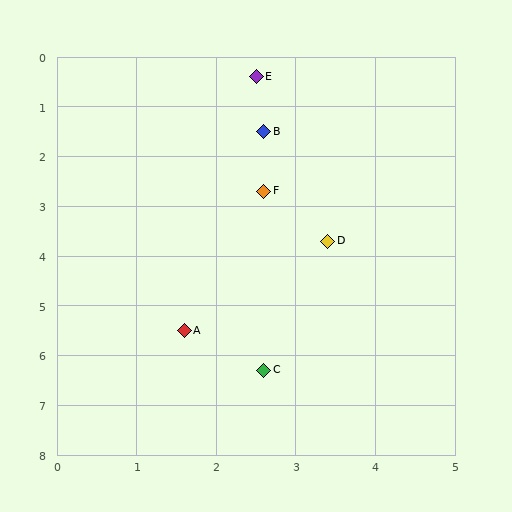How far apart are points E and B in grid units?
Points E and B are about 1.1 grid units apart.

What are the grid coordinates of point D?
Point D is at approximately (3.4, 3.7).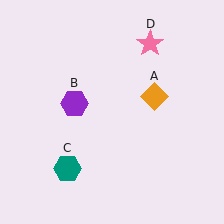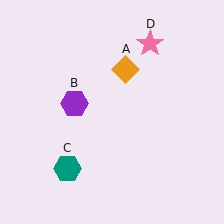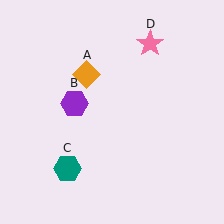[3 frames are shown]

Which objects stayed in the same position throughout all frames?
Purple hexagon (object B) and teal hexagon (object C) and pink star (object D) remained stationary.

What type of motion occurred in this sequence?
The orange diamond (object A) rotated counterclockwise around the center of the scene.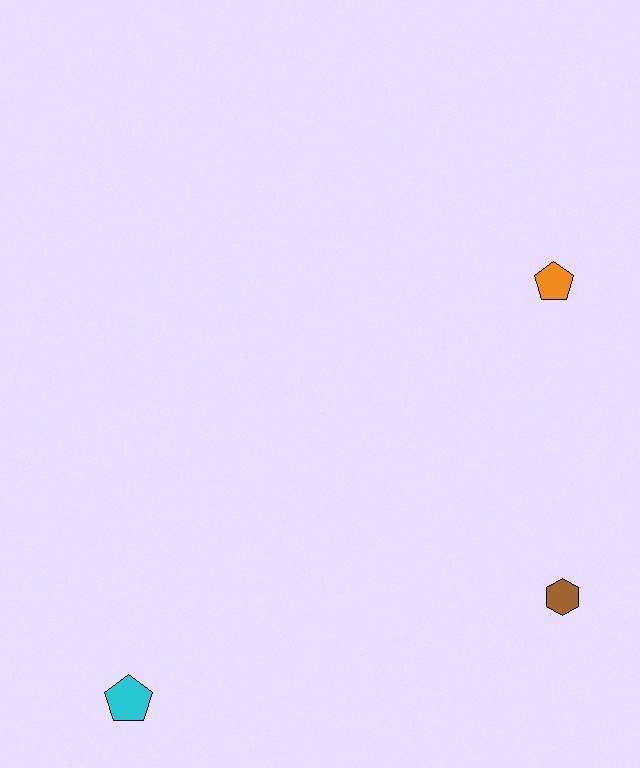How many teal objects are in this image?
There are no teal objects.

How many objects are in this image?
There are 3 objects.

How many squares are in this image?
There are no squares.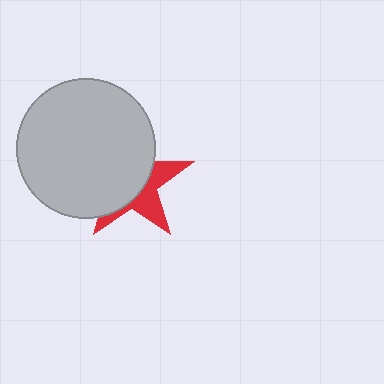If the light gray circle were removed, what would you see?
You would see the complete red star.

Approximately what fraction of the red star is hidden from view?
Roughly 62% of the red star is hidden behind the light gray circle.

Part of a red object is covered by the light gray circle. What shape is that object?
It is a star.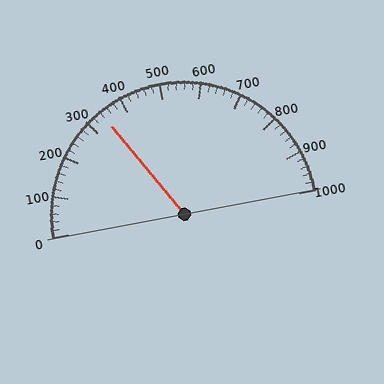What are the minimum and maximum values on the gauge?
The gauge ranges from 0 to 1000.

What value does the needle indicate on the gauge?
The needle indicates approximately 340.